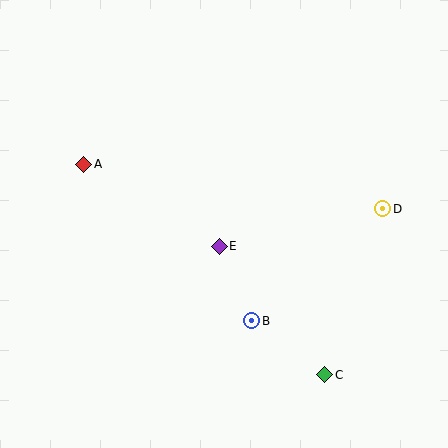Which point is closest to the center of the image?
Point E at (219, 246) is closest to the center.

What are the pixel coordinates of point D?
Point D is at (383, 209).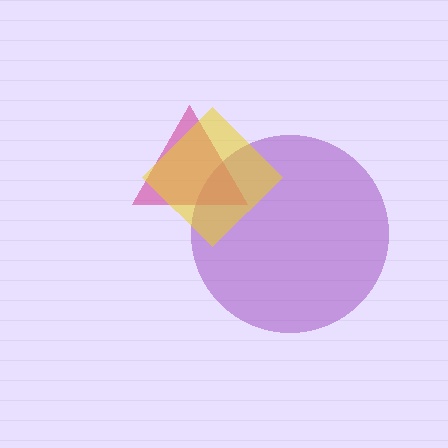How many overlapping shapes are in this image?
There are 3 overlapping shapes in the image.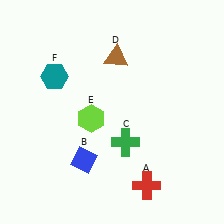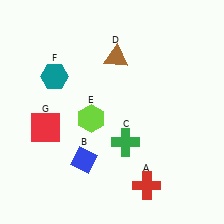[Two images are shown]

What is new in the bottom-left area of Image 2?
A red square (G) was added in the bottom-left area of Image 2.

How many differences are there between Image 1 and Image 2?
There is 1 difference between the two images.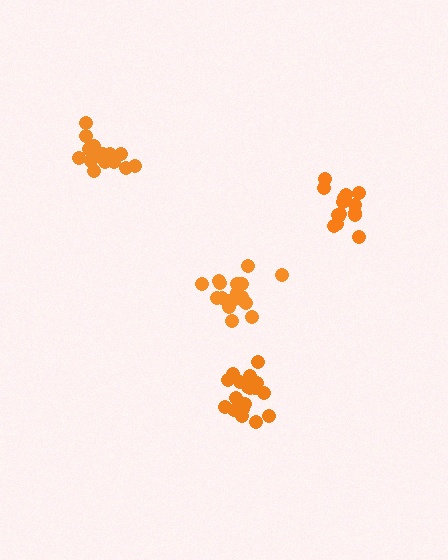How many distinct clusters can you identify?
There are 4 distinct clusters.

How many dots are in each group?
Group 1: 20 dots, Group 2: 19 dots, Group 3: 20 dots, Group 4: 15 dots (74 total).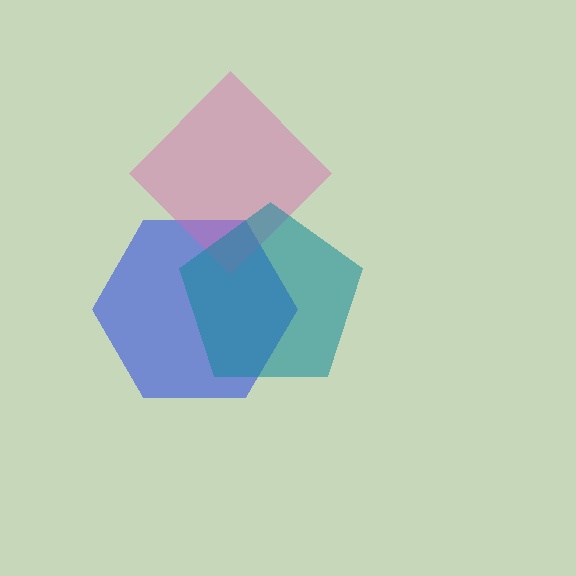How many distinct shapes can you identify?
There are 3 distinct shapes: a blue hexagon, a pink diamond, a teal pentagon.